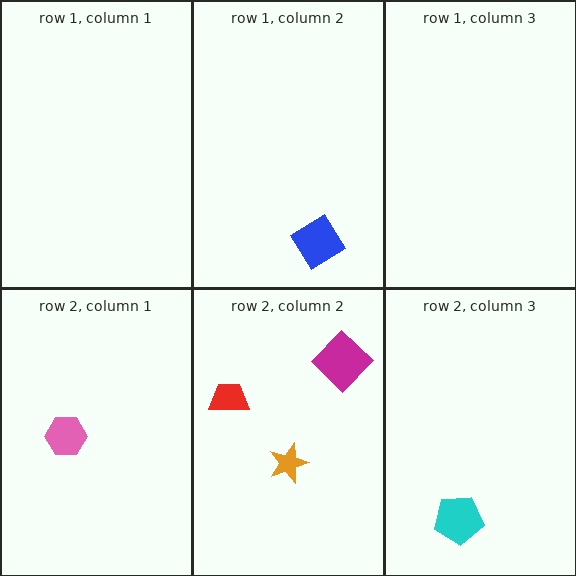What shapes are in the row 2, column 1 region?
The pink hexagon.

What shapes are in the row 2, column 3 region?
The cyan pentagon.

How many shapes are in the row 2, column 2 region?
3.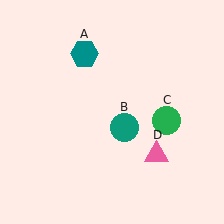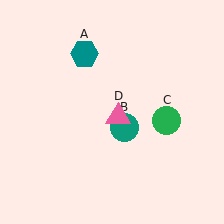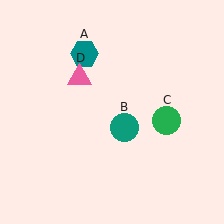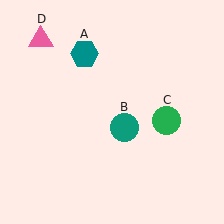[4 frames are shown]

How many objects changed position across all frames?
1 object changed position: pink triangle (object D).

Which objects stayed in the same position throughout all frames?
Teal hexagon (object A) and teal circle (object B) and green circle (object C) remained stationary.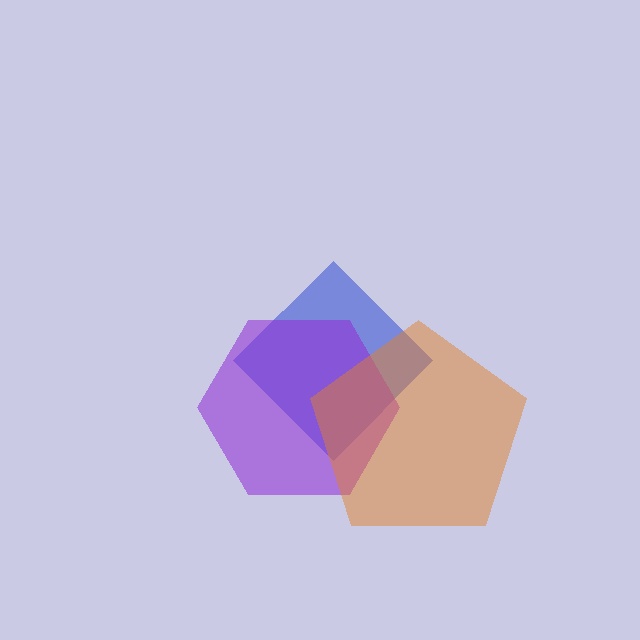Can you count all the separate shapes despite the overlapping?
Yes, there are 3 separate shapes.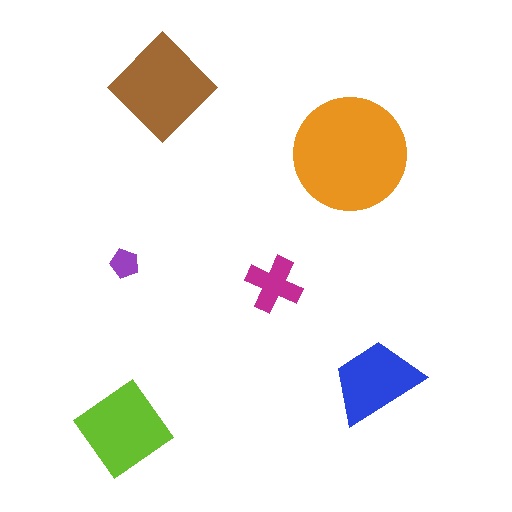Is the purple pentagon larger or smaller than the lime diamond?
Smaller.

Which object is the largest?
The orange circle.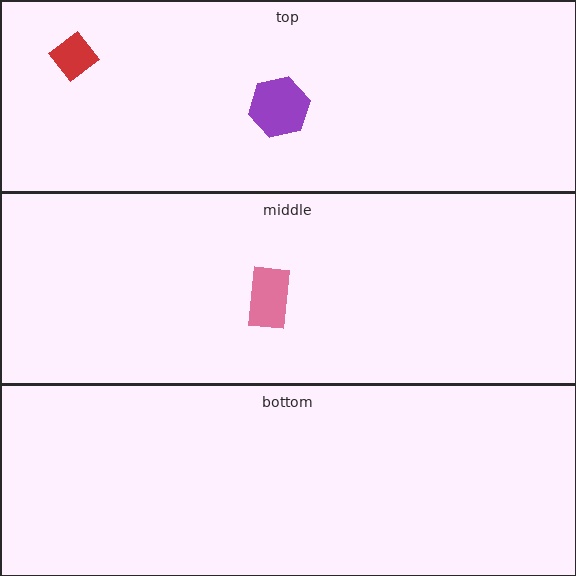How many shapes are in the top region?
2.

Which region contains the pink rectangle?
The middle region.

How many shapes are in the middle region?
1.